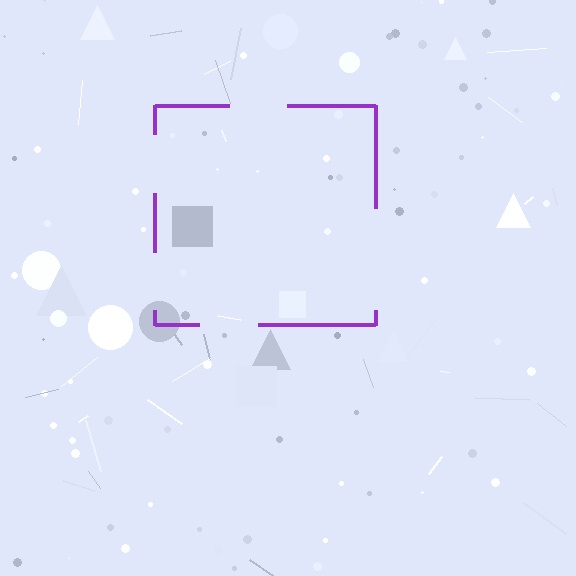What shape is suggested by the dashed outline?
The dashed outline suggests a square.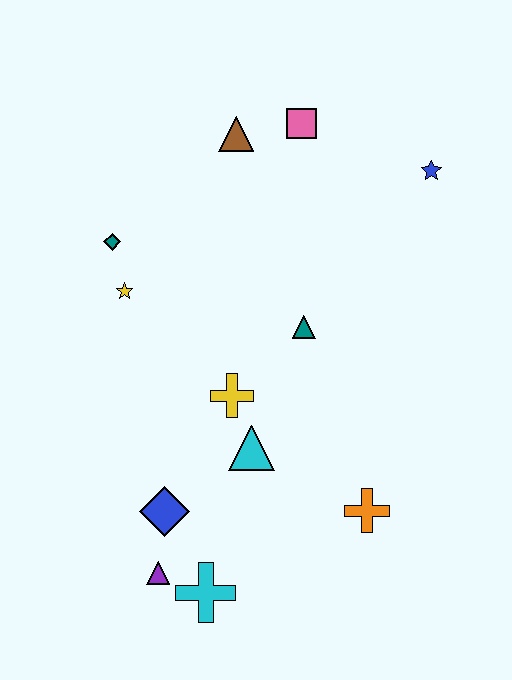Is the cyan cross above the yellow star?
No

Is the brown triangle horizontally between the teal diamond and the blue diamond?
No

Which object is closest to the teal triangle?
The yellow cross is closest to the teal triangle.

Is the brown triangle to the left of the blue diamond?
No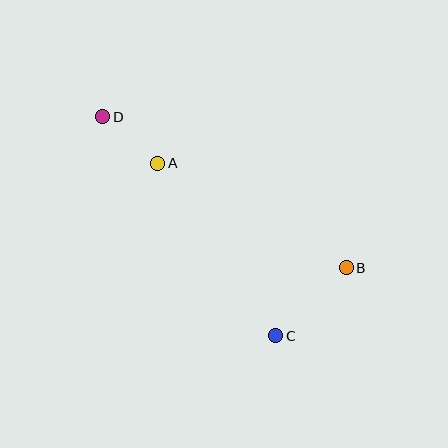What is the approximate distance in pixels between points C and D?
The distance between C and D is approximately 279 pixels.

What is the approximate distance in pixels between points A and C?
The distance between A and C is approximately 209 pixels.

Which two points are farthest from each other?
Points B and D are farthest from each other.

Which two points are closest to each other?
Points A and D are closest to each other.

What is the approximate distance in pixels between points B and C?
The distance between B and C is approximately 98 pixels.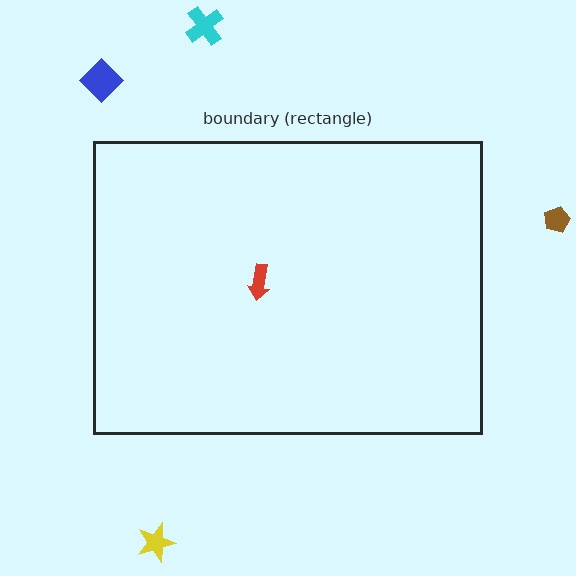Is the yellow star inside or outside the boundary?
Outside.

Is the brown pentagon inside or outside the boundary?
Outside.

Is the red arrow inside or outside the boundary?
Inside.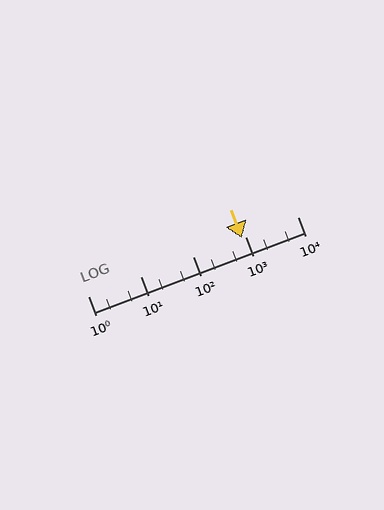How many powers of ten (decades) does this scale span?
The scale spans 4 decades, from 1 to 10000.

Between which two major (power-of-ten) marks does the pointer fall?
The pointer is between 100 and 1000.